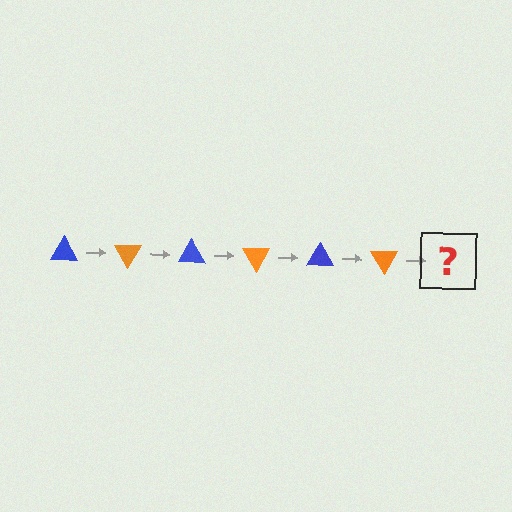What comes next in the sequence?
The next element should be a blue triangle, rotated 360 degrees from the start.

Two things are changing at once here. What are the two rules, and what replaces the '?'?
The two rules are that it rotates 60 degrees each step and the color cycles through blue and orange. The '?' should be a blue triangle, rotated 360 degrees from the start.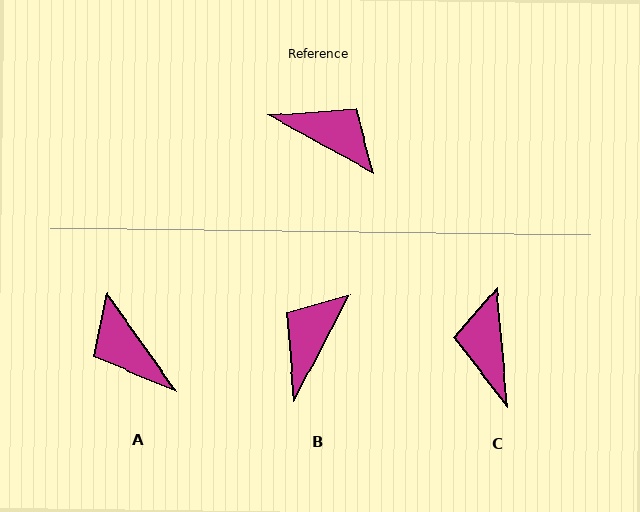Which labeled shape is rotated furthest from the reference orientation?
A, about 154 degrees away.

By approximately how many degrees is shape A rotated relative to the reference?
Approximately 154 degrees counter-clockwise.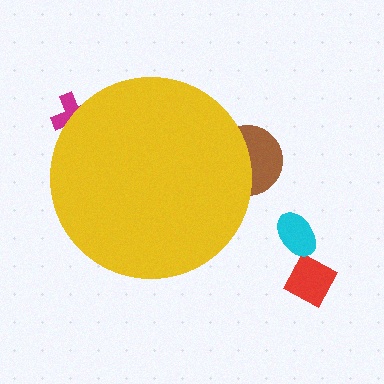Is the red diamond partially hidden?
No, the red diamond is fully visible.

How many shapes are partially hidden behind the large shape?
2 shapes are partially hidden.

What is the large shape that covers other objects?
A yellow circle.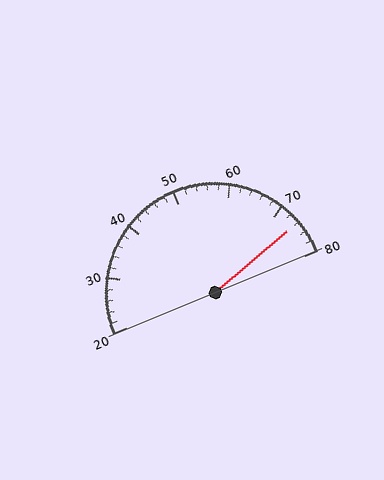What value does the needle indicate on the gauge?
The needle indicates approximately 74.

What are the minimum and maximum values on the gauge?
The gauge ranges from 20 to 80.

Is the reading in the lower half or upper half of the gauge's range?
The reading is in the upper half of the range (20 to 80).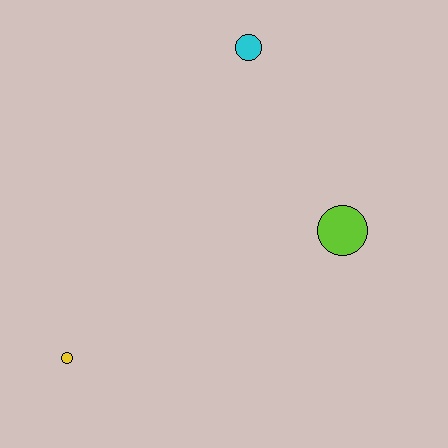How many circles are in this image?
There are 3 circles.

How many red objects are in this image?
There are no red objects.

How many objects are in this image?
There are 3 objects.